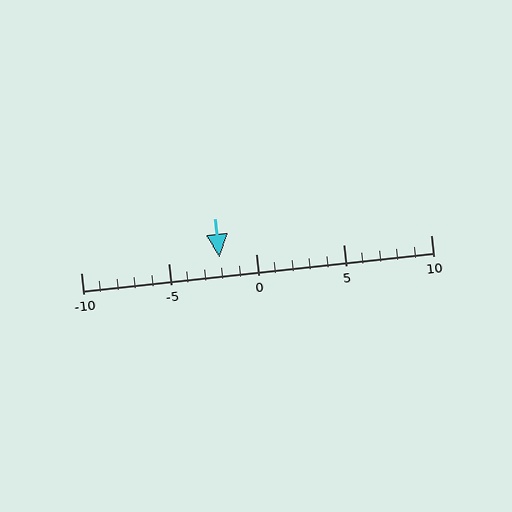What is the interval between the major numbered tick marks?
The major tick marks are spaced 5 units apart.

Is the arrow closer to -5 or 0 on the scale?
The arrow is closer to 0.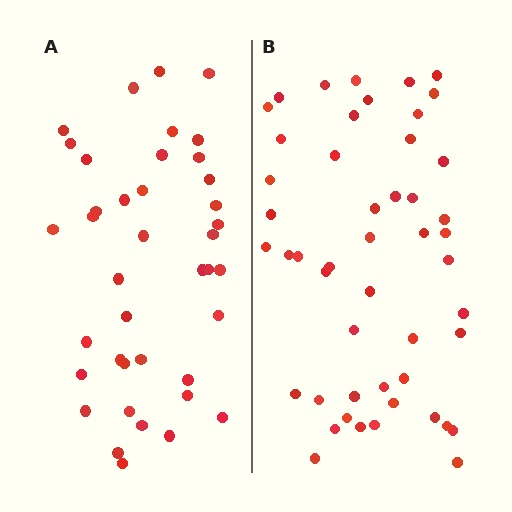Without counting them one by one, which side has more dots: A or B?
Region B (the right region) has more dots.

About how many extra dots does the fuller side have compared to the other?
Region B has roughly 8 or so more dots than region A.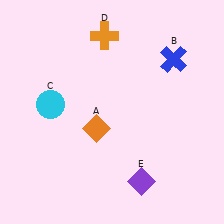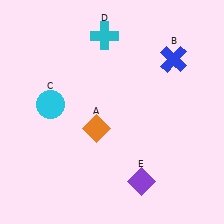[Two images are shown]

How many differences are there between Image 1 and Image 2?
There is 1 difference between the two images.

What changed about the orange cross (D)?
In Image 1, D is orange. In Image 2, it changed to cyan.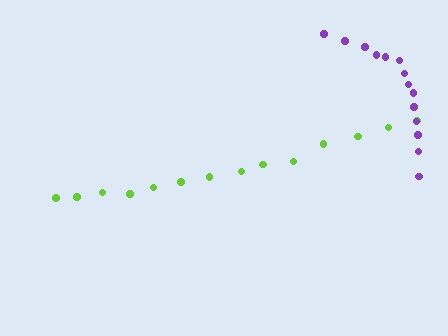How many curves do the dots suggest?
There are 2 distinct paths.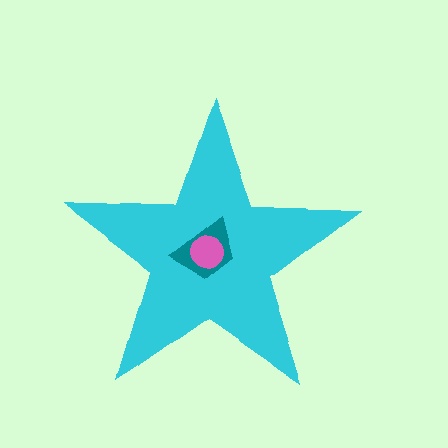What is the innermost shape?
The pink circle.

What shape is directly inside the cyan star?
The teal trapezoid.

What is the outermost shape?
The cyan star.